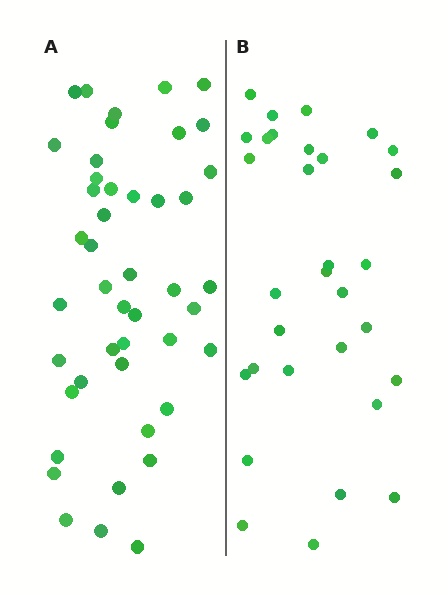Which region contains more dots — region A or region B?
Region A (the left region) has more dots.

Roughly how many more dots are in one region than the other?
Region A has approximately 15 more dots than region B.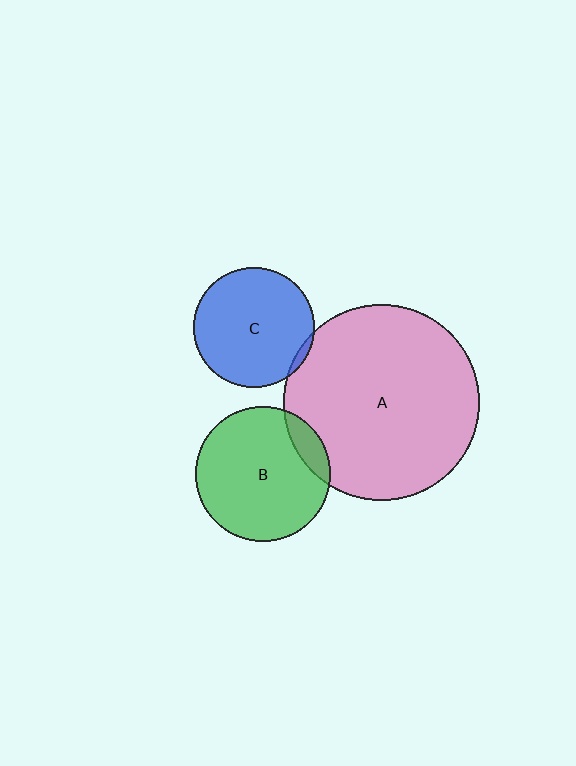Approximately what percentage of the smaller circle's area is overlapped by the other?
Approximately 10%.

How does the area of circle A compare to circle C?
Approximately 2.6 times.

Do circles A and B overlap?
Yes.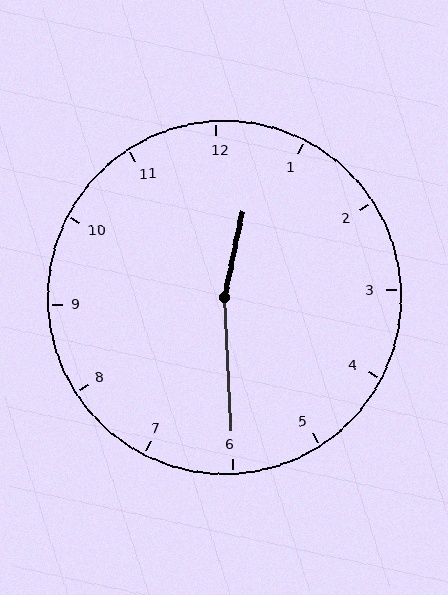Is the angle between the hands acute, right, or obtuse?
It is obtuse.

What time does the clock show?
12:30.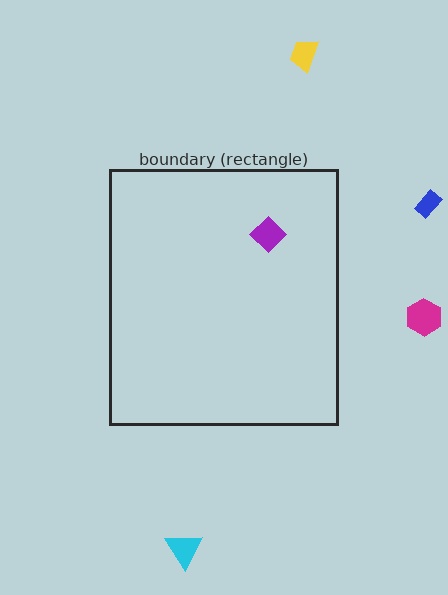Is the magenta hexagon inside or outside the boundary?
Outside.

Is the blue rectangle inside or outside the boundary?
Outside.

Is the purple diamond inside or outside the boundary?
Inside.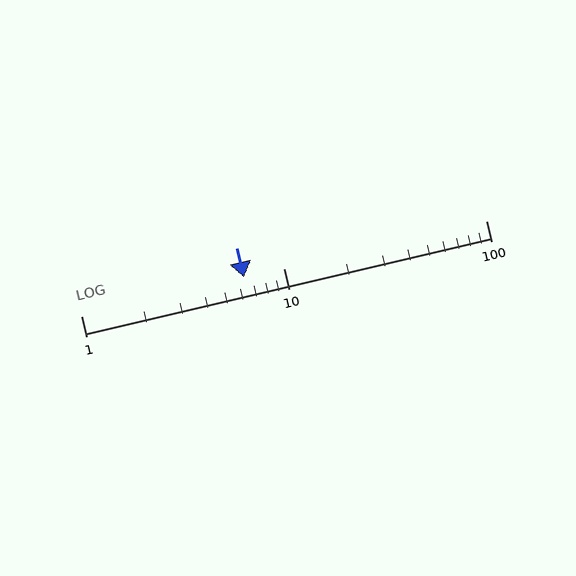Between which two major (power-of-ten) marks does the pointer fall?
The pointer is between 1 and 10.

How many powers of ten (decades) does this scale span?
The scale spans 2 decades, from 1 to 100.